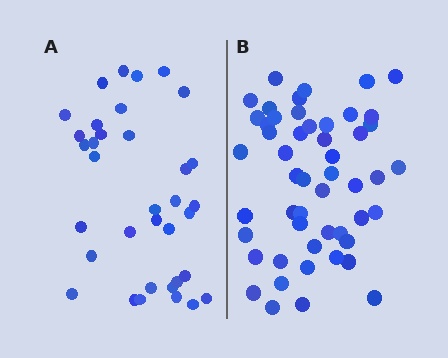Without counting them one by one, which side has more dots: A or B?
Region B (the right region) has more dots.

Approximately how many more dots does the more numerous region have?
Region B has approximately 15 more dots than region A.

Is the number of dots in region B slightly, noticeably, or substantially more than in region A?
Region B has substantially more. The ratio is roughly 1.5 to 1.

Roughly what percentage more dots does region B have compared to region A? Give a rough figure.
About 45% more.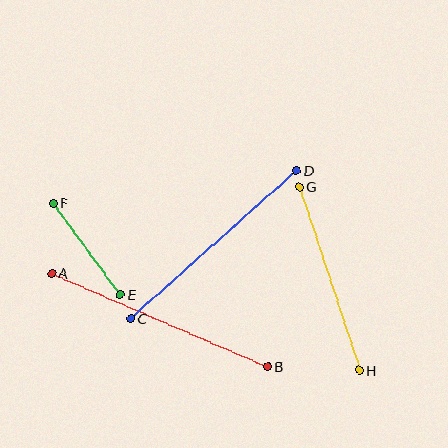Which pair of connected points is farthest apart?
Points A and B are farthest apart.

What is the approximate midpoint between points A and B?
The midpoint is at approximately (160, 320) pixels.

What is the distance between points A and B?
The distance is approximately 235 pixels.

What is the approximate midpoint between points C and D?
The midpoint is at approximately (213, 245) pixels.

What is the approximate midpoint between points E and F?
The midpoint is at approximately (87, 249) pixels.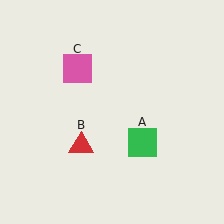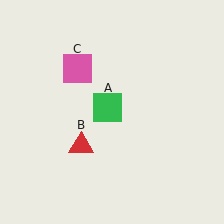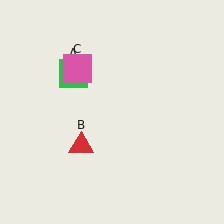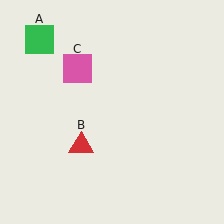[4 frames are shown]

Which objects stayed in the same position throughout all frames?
Red triangle (object B) and pink square (object C) remained stationary.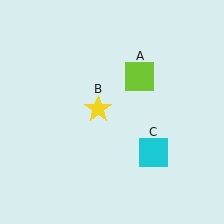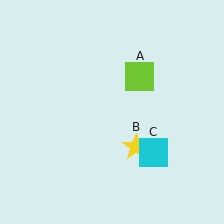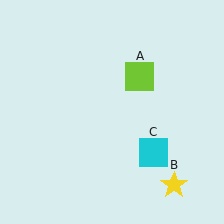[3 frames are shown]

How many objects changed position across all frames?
1 object changed position: yellow star (object B).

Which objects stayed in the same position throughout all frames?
Lime square (object A) and cyan square (object C) remained stationary.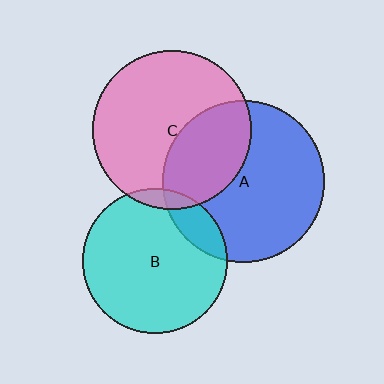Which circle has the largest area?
Circle A (blue).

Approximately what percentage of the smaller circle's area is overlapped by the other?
Approximately 15%.